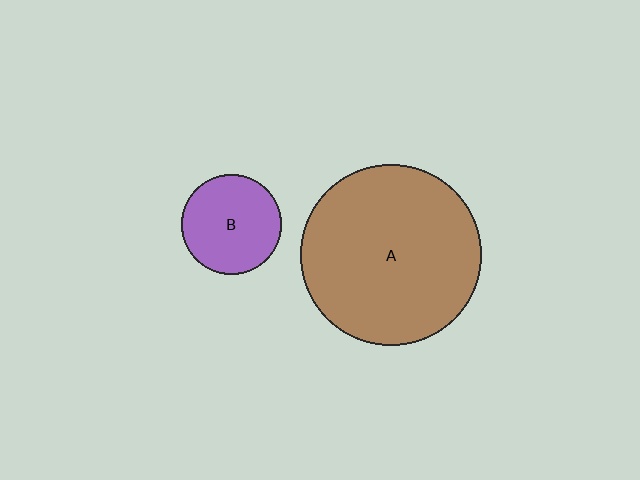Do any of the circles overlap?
No, none of the circles overlap.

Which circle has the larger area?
Circle A (brown).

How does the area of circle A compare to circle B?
Approximately 3.3 times.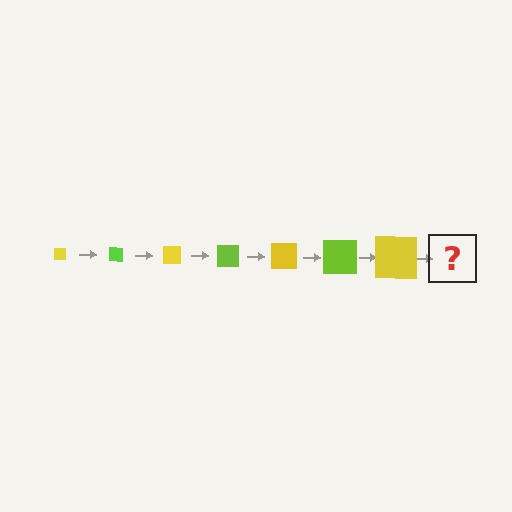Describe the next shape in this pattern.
It should be a lime square, larger than the previous one.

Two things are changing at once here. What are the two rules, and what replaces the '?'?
The two rules are that the square grows larger each step and the color cycles through yellow and lime. The '?' should be a lime square, larger than the previous one.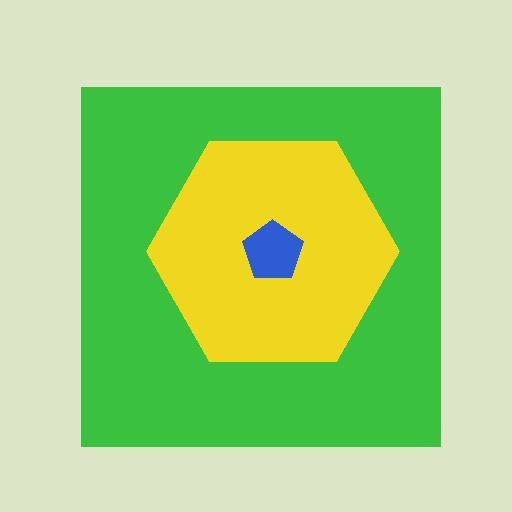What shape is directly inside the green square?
The yellow hexagon.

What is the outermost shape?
The green square.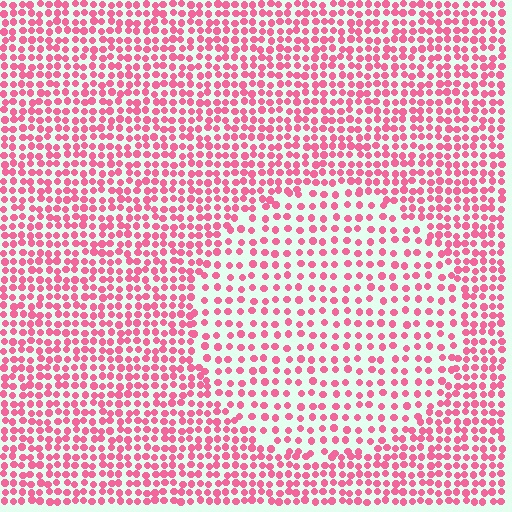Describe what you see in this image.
The image contains small pink elements arranged at two different densities. A circle-shaped region is visible where the elements are less densely packed than the surrounding area.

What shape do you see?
I see a circle.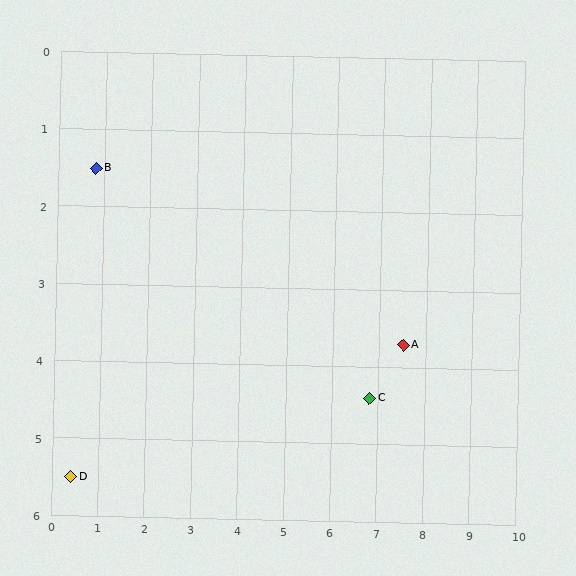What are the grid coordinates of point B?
Point B is at approximately (0.8, 1.5).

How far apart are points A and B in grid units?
Points A and B are about 7.1 grid units apart.